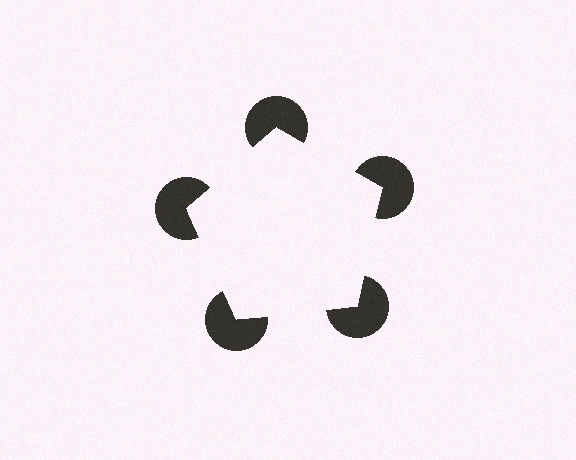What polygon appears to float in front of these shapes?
An illusory pentagon — its edges are inferred from the aligned wedge cuts in the pac-man discs, not physically drawn.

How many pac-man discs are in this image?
There are 5 — one at each vertex of the illusory pentagon.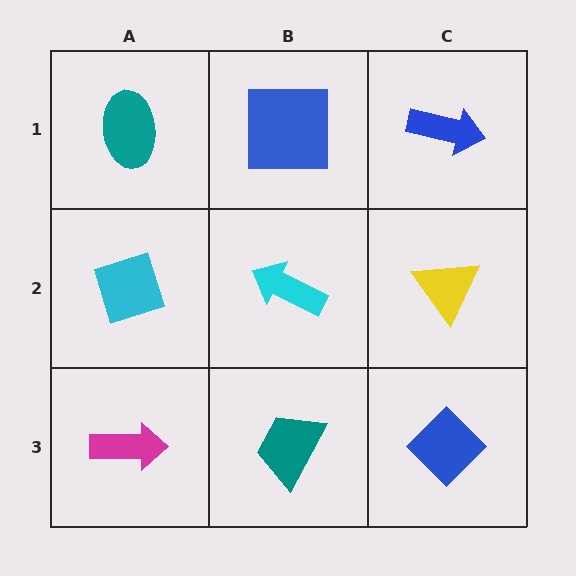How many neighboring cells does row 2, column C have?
3.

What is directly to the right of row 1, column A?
A blue square.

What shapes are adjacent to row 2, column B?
A blue square (row 1, column B), a teal trapezoid (row 3, column B), a cyan diamond (row 2, column A), a yellow triangle (row 2, column C).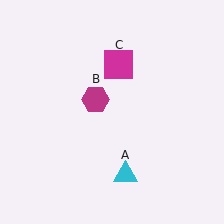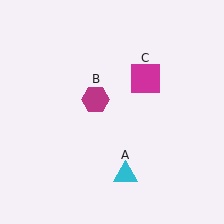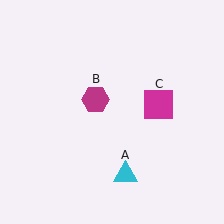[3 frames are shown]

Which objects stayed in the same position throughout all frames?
Cyan triangle (object A) and magenta hexagon (object B) remained stationary.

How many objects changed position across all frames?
1 object changed position: magenta square (object C).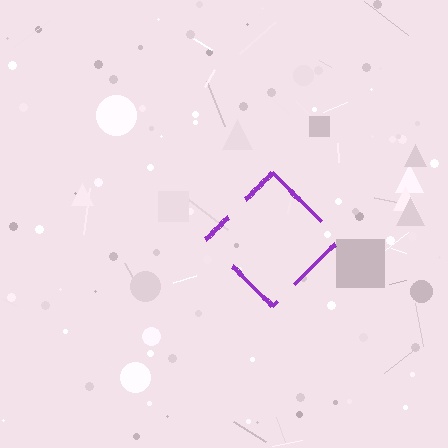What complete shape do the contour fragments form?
The contour fragments form a diamond.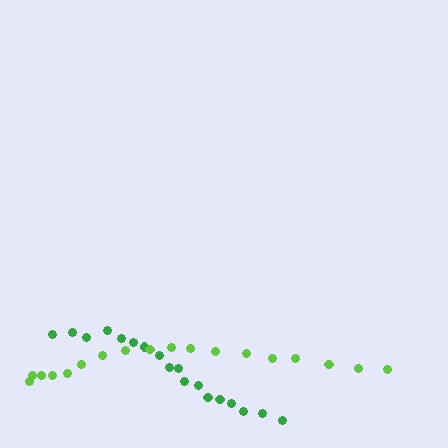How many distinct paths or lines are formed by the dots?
There are 2 distinct paths.